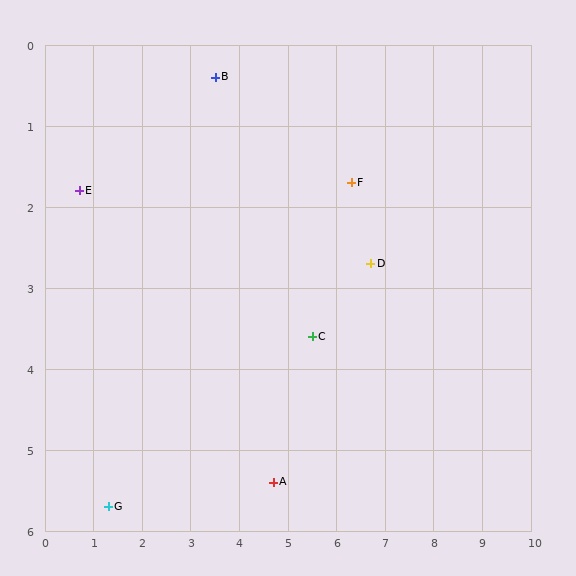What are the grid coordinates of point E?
Point E is at approximately (0.7, 1.8).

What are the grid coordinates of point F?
Point F is at approximately (6.3, 1.7).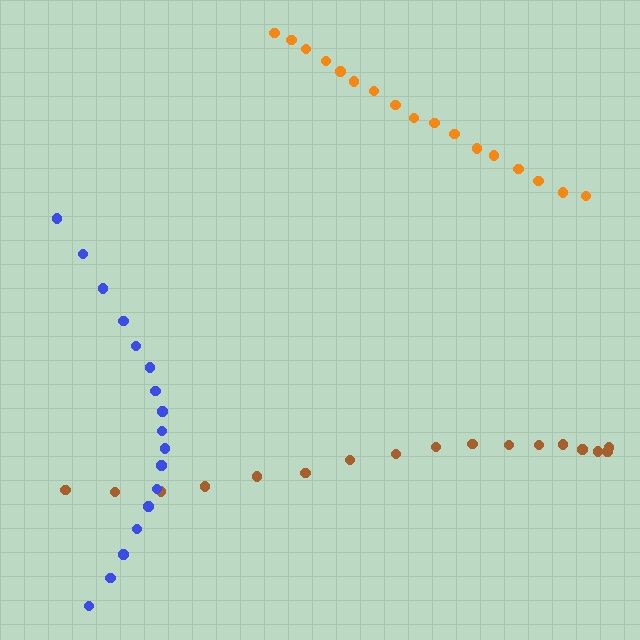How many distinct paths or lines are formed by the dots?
There are 3 distinct paths.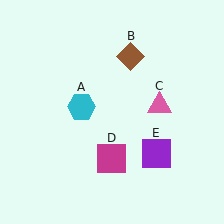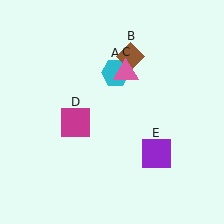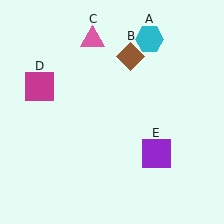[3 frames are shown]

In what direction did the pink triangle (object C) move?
The pink triangle (object C) moved up and to the left.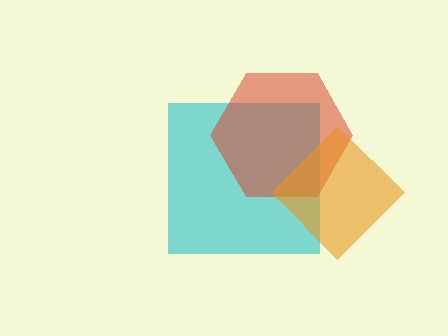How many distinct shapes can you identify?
There are 3 distinct shapes: a cyan square, a red hexagon, an orange diamond.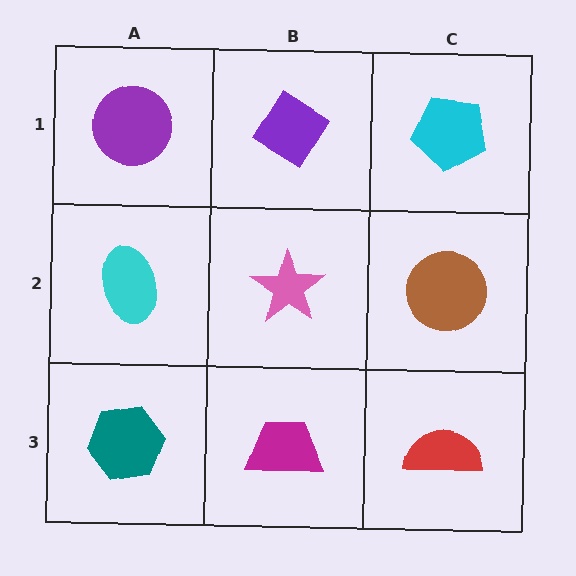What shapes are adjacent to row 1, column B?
A pink star (row 2, column B), a purple circle (row 1, column A), a cyan pentagon (row 1, column C).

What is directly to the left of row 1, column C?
A purple diamond.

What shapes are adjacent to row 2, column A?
A purple circle (row 1, column A), a teal hexagon (row 3, column A), a pink star (row 2, column B).